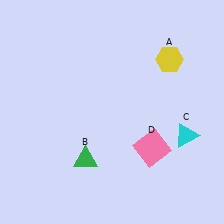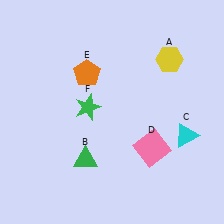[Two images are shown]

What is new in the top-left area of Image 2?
An orange pentagon (E) was added in the top-left area of Image 2.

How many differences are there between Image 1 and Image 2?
There are 2 differences between the two images.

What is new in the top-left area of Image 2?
A green star (F) was added in the top-left area of Image 2.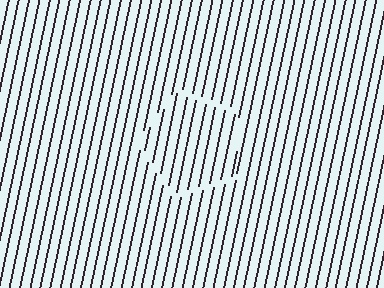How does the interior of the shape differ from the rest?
The interior of the shape contains the same grating, shifted by half a period — the contour is defined by the phase discontinuity where line-ends from the inner and outer gratings abut.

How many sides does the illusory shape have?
5 sides — the line-ends trace a pentagon.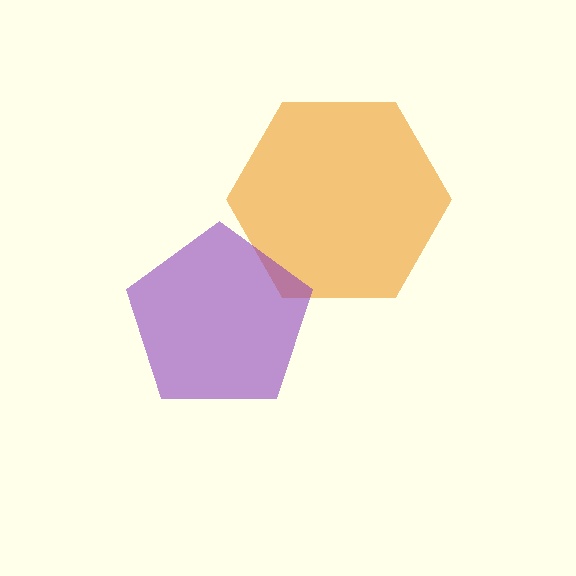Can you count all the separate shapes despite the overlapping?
Yes, there are 2 separate shapes.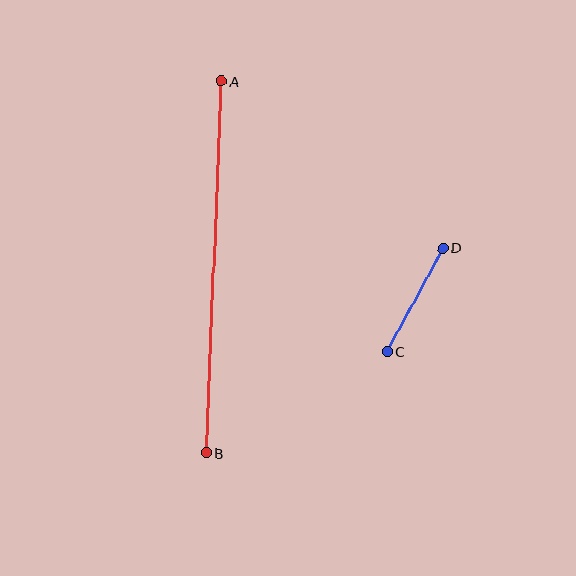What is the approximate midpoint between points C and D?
The midpoint is at approximately (415, 300) pixels.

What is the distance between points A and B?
The distance is approximately 372 pixels.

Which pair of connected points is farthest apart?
Points A and B are farthest apart.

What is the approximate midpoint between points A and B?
The midpoint is at approximately (214, 267) pixels.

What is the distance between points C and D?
The distance is approximately 118 pixels.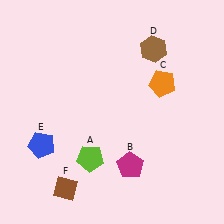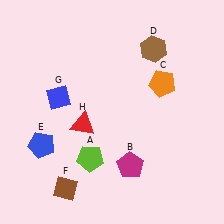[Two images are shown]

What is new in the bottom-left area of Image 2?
A red triangle (H) was added in the bottom-left area of Image 2.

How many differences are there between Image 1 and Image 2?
There are 2 differences between the two images.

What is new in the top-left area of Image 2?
A blue diamond (G) was added in the top-left area of Image 2.